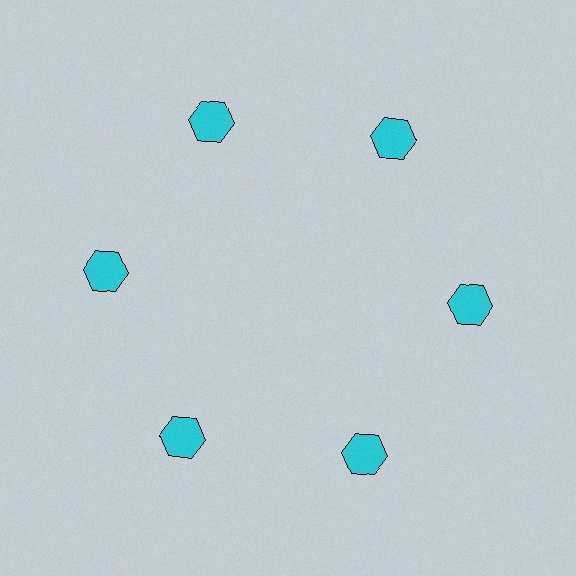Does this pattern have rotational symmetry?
Yes, this pattern has 6-fold rotational symmetry. It looks the same after rotating 60 degrees around the center.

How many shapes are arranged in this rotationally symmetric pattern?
There are 6 shapes, arranged in 6 groups of 1.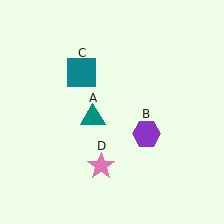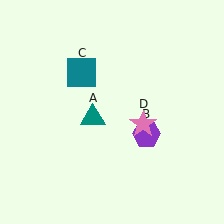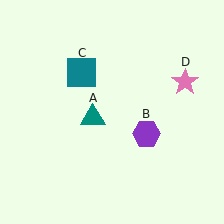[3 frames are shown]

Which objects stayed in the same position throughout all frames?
Teal triangle (object A) and purple hexagon (object B) and teal square (object C) remained stationary.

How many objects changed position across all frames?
1 object changed position: pink star (object D).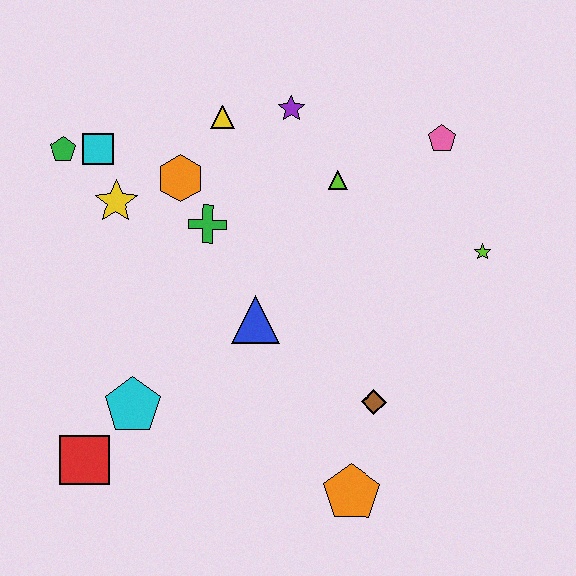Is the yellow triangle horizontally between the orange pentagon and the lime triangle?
No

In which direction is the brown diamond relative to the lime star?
The brown diamond is below the lime star.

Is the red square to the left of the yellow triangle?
Yes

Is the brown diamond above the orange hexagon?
No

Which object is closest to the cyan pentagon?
The red square is closest to the cyan pentagon.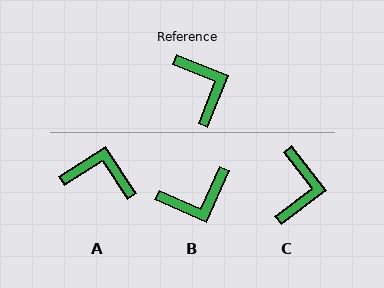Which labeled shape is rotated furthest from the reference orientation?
B, about 92 degrees away.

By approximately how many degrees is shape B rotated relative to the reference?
Approximately 92 degrees clockwise.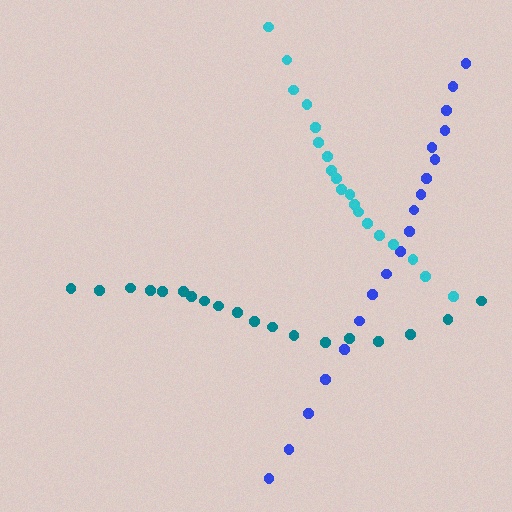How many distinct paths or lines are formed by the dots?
There are 3 distinct paths.